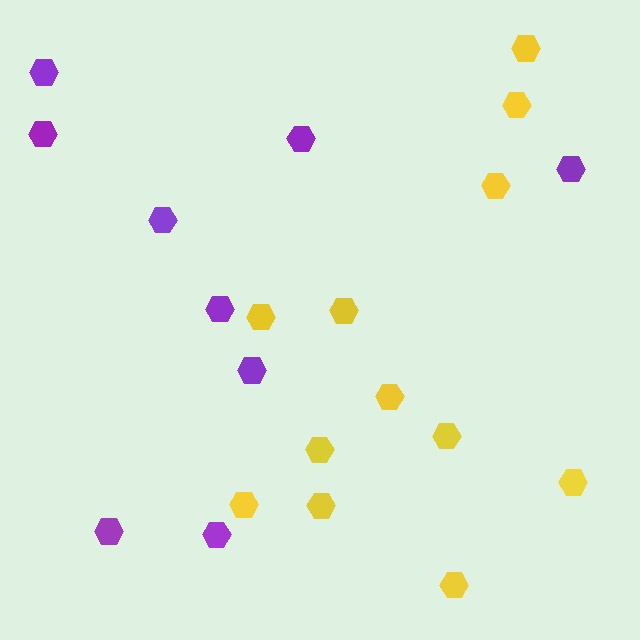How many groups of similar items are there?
There are 2 groups: one group of yellow hexagons (12) and one group of purple hexagons (9).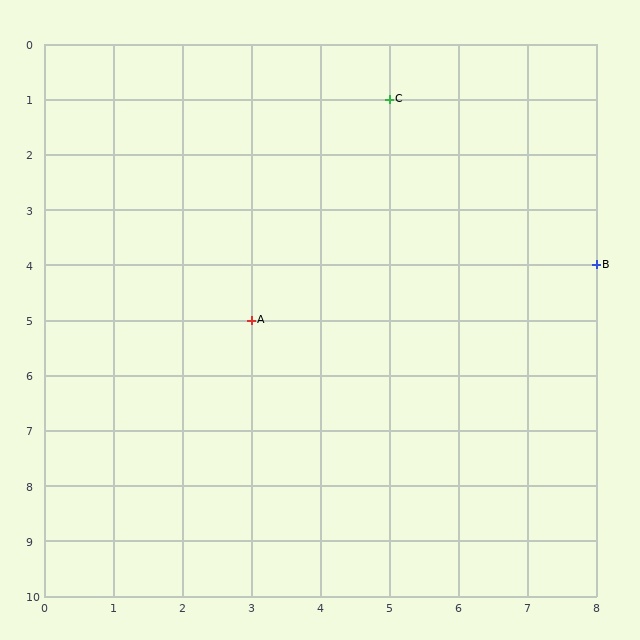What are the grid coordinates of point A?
Point A is at grid coordinates (3, 5).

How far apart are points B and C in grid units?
Points B and C are 3 columns and 3 rows apart (about 4.2 grid units diagonally).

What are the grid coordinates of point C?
Point C is at grid coordinates (5, 1).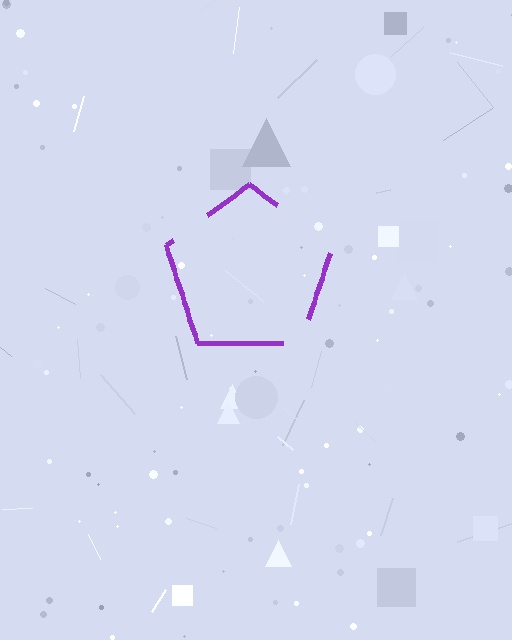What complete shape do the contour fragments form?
The contour fragments form a pentagon.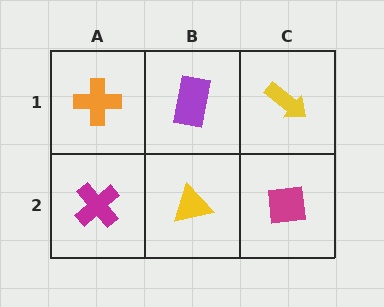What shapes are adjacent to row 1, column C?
A magenta square (row 2, column C), a purple rectangle (row 1, column B).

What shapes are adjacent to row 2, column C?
A yellow arrow (row 1, column C), a yellow triangle (row 2, column B).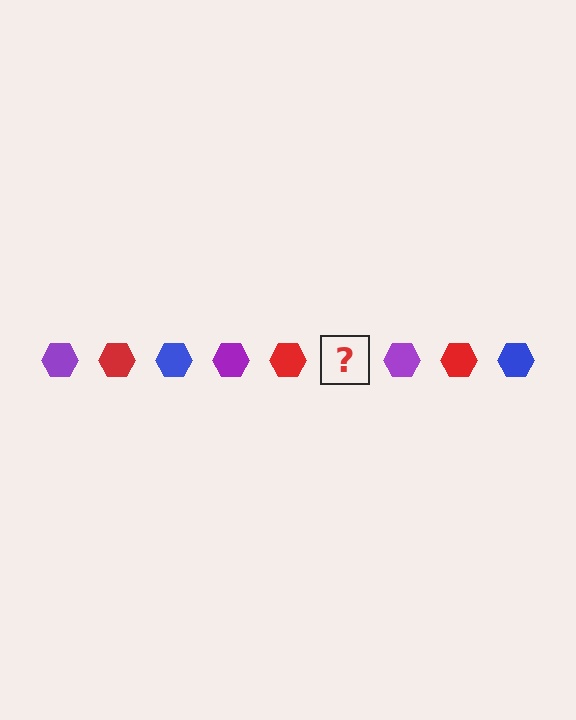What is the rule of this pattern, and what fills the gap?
The rule is that the pattern cycles through purple, red, blue hexagons. The gap should be filled with a blue hexagon.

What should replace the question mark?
The question mark should be replaced with a blue hexagon.